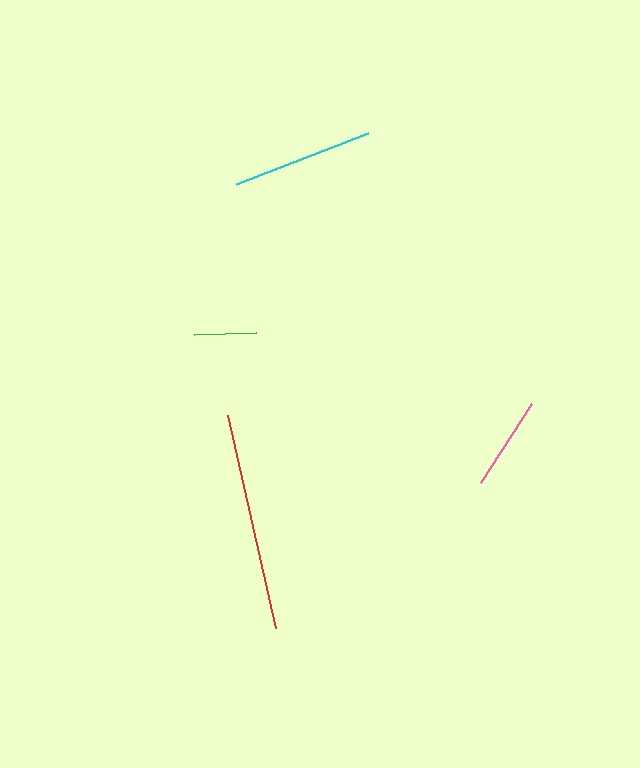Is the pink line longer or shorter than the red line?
The red line is longer than the pink line.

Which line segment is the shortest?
The green line is the shortest at approximately 62 pixels.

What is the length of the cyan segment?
The cyan segment is approximately 141 pixels long.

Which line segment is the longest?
The red line is the longest at approximately 218 pixels.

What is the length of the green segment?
The green segment is approximately 62 pixels long.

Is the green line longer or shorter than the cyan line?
The cyan line is longer than the green line.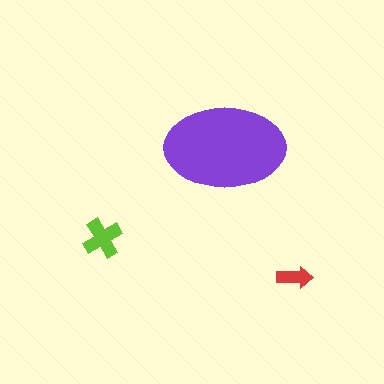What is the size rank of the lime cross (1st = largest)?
2nd.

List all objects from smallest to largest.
The red arrow, the lime cross, the purple ellipse.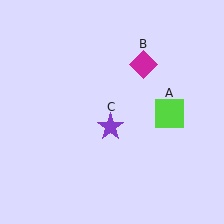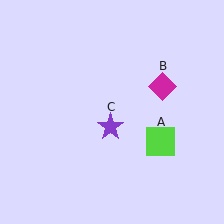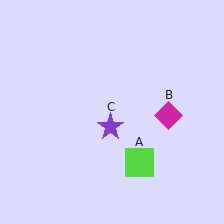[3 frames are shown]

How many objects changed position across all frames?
2 objects changed position: lime square (object A), magenta diamond (object B).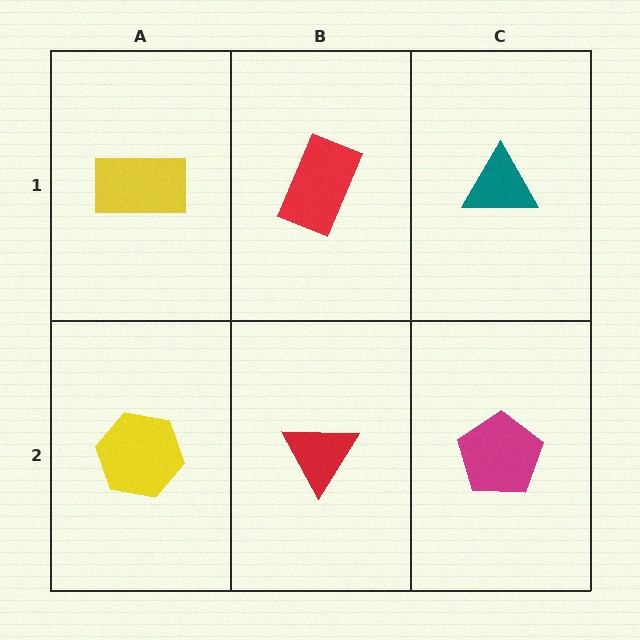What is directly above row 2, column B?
A red rectangle.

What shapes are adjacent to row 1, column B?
A red triangle (row 2, column B), a yellow rectangle (row 1, column A), a teal triangle (row 1, column C).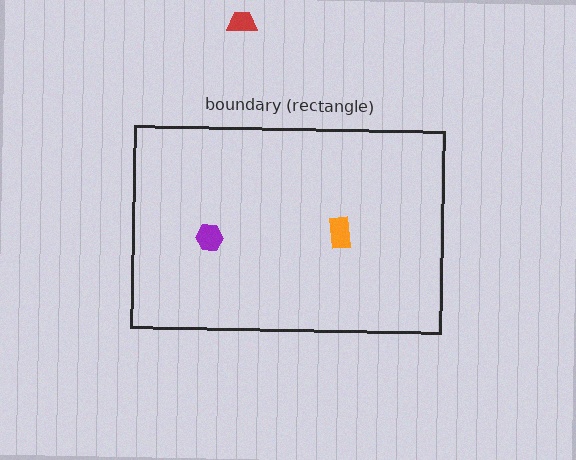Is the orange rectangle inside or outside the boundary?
Inside.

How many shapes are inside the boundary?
2 inside, 1 outside.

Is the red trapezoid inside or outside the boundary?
Outside.